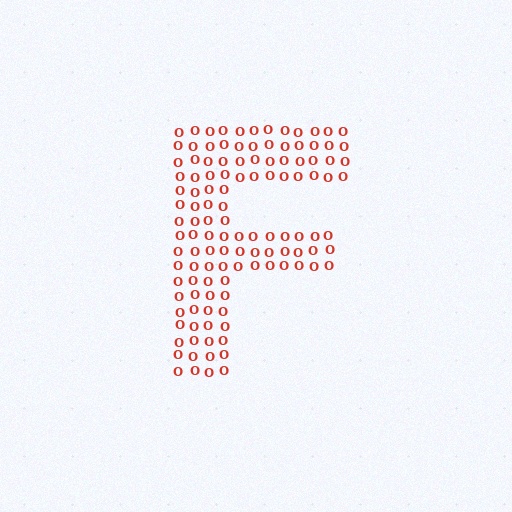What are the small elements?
The small elements are letter O's.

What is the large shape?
The large shape is the letter F.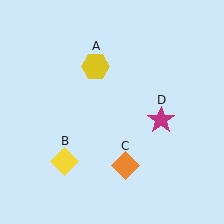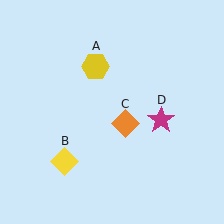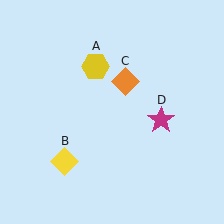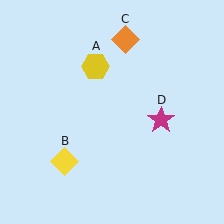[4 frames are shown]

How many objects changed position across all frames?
1 object changed position: orange diamond (object C).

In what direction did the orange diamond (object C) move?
The orange diamond (object C) moved up.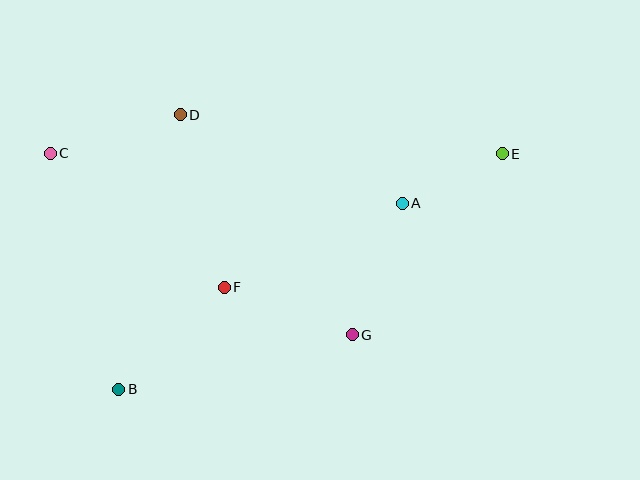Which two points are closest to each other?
Points A and E are closest to each other.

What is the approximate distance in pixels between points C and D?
The distance between C and D is approximately 135 pixels.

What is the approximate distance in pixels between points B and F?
The distance between B and F is approximately 147 pixels.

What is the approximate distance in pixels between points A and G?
The distance between A and G is approximately 140 pixels.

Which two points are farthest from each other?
Points C and E are farthest from each other.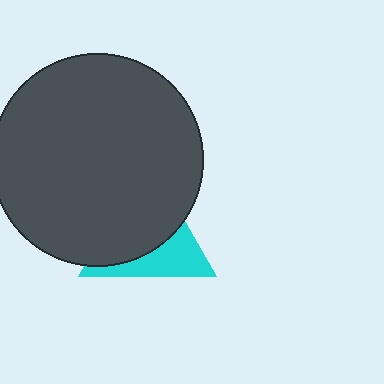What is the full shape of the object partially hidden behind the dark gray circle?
The partially hidden object is a cyan triangle.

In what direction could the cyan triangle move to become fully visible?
The cyan triangle could move toward the lower-right. That would shift it out from behind the dark gray circle entirely.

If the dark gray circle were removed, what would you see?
You would see the complete cyan triangle.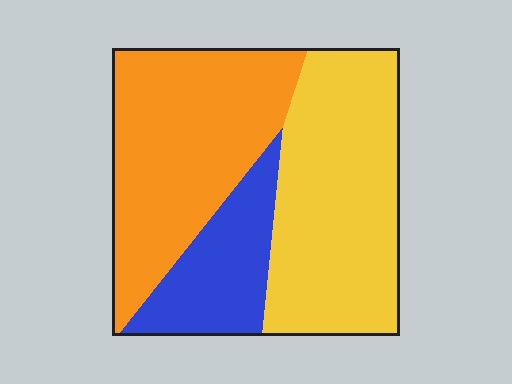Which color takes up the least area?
Blue, at roughly 20%.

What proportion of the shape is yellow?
Yellow covers roughly 40% of the shape.